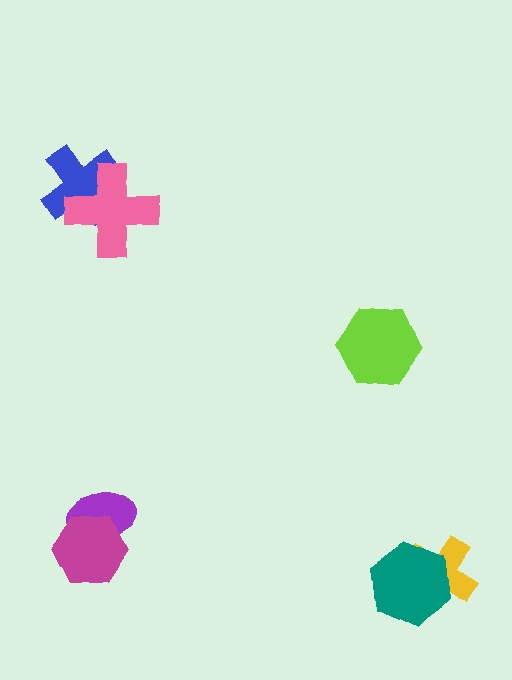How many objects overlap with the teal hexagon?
1 object overlaps with the teal hexagon.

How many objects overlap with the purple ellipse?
1 object overlaps with the purple ellipse.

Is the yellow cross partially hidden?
Yes, it is partially covered by another shape.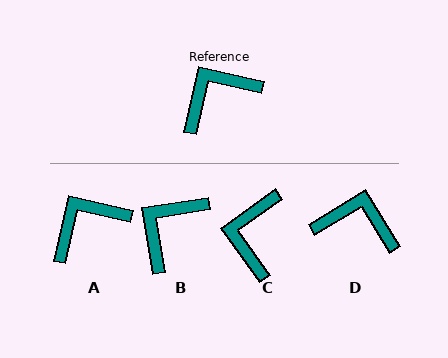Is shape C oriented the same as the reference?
No, it is off by about 49 degrees.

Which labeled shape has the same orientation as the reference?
A.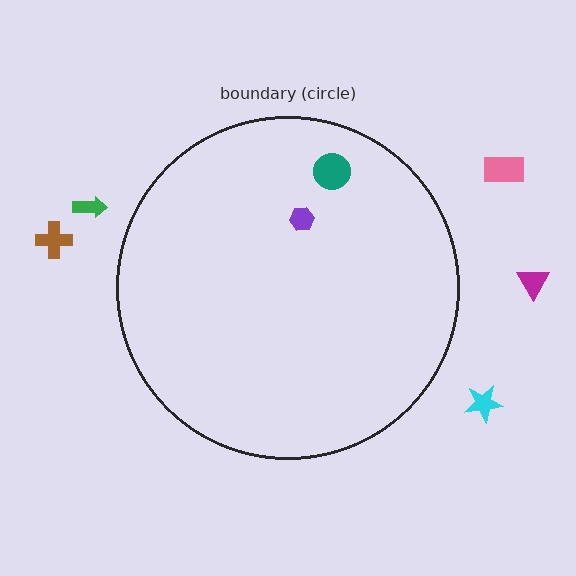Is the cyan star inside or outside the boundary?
Outside.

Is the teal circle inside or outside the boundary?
Inside.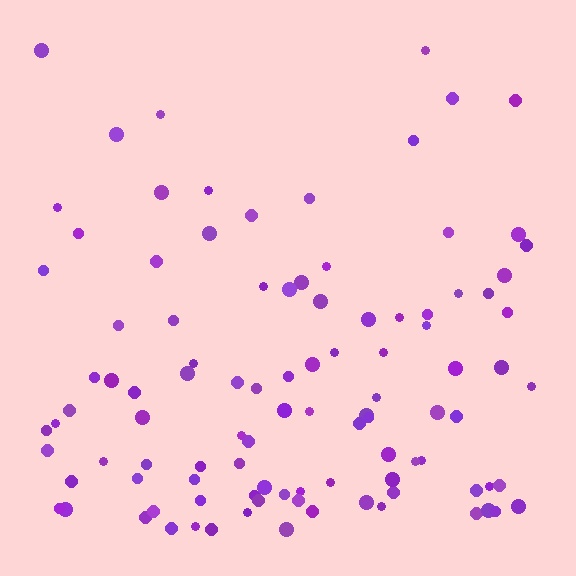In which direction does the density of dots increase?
From top to bottom, with the bottom side densest.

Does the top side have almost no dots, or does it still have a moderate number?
Still a moderate number, just noticeably fewer than the bottom.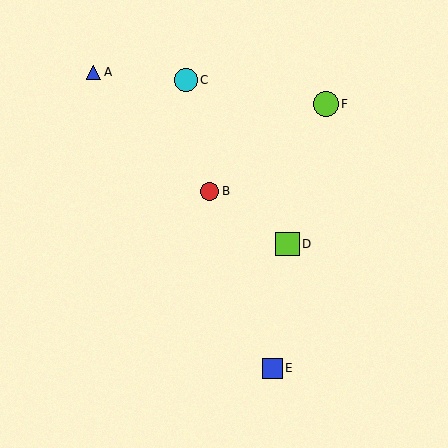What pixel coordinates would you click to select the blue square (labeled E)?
Click at (272, 368) to select the blue square E.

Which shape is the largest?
The lime circle (labeled F) is the largest.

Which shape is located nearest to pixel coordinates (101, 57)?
The blue triangle (labeled A) at (94, 72) is nearest to that location.